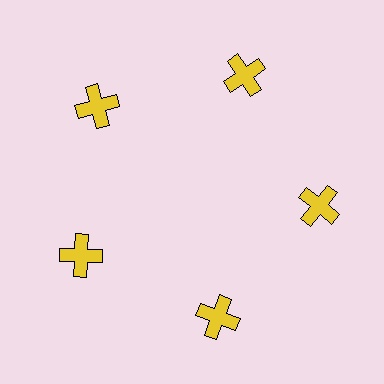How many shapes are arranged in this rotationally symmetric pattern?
There are 5 shapes, arranged in 5 groups of 1.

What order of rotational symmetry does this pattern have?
This pattern has 5-fold rotational symmetry.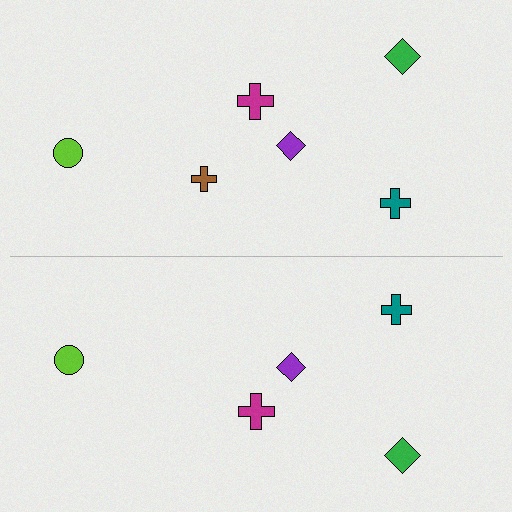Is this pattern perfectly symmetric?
No, the pattern is not perfectly symmetric. A brown cross is missing from the bottom side.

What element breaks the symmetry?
A brown cross is missing from the bottom side.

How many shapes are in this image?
There are 11 shapes in this image.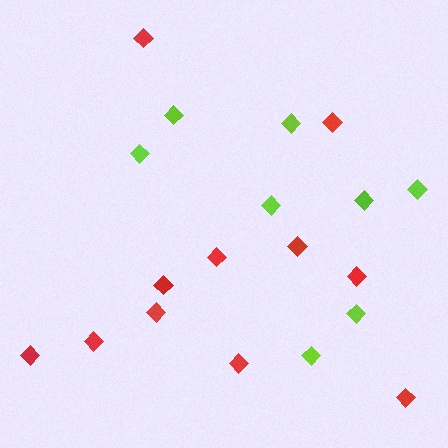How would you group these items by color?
There are 2 groups: one group of lime diamonds (8) and one group of red diamonds (11).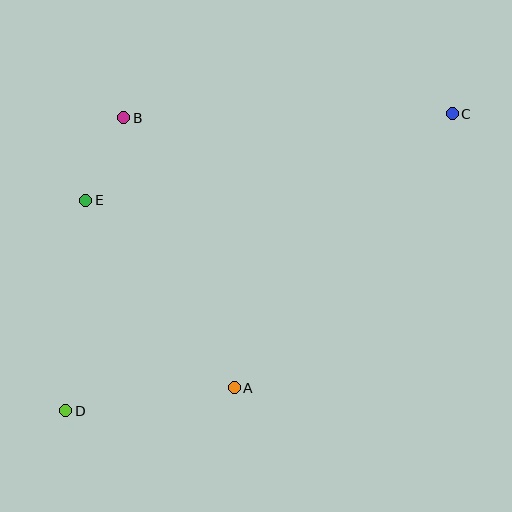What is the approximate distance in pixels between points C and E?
The distance between C and E is approximately 376 pixels.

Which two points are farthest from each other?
Points C and D are farthest from each other.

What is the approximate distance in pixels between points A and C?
The distance between A and C is approximately 350 pixels.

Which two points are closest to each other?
Points B and E are closest to each other.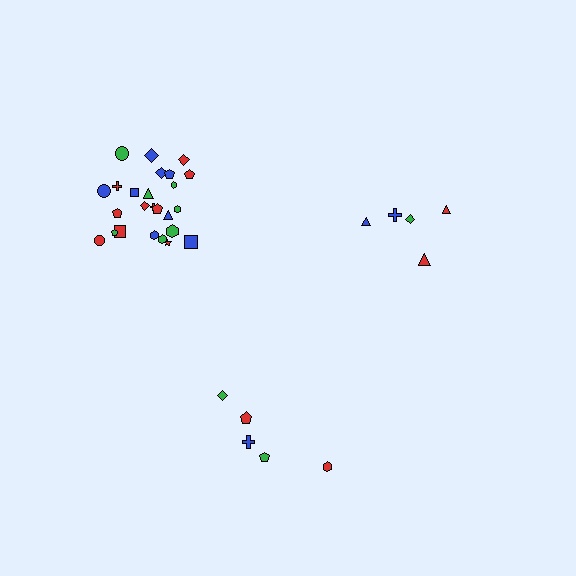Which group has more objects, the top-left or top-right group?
The top-left group.